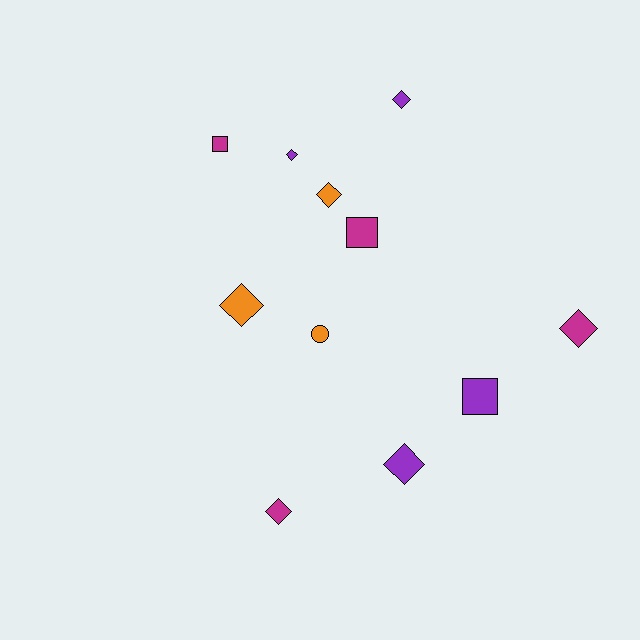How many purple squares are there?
There is 1 purple square.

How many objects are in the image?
There are 11 objects.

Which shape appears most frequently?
Diamond, with 7 objects.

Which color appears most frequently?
Purple, with 4 objects.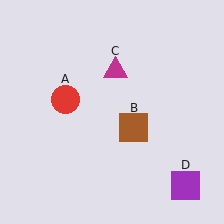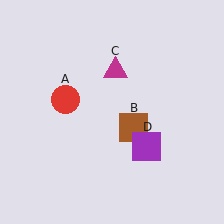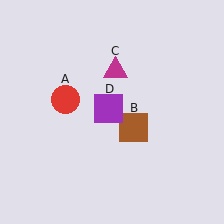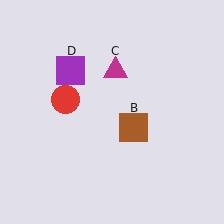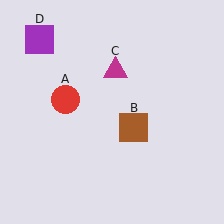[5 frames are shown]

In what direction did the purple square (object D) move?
The purple square (object D) moved up and to the left.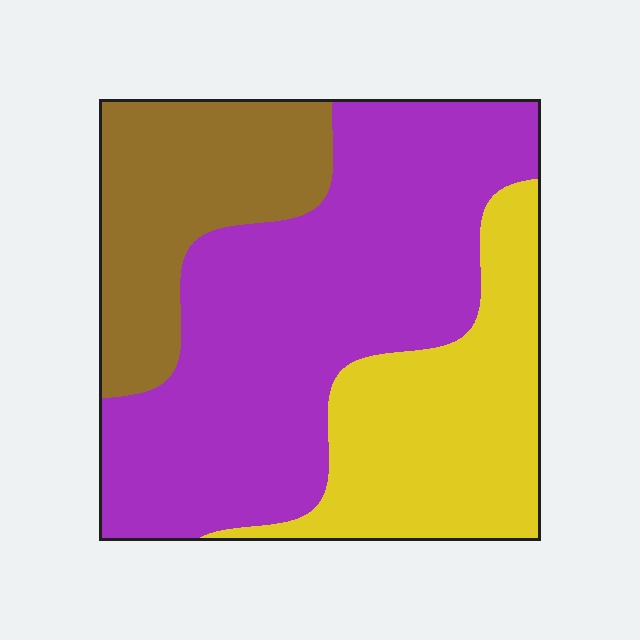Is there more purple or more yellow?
Purple.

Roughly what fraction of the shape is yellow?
Yellow takes up about one quarter (1/4) of the shape.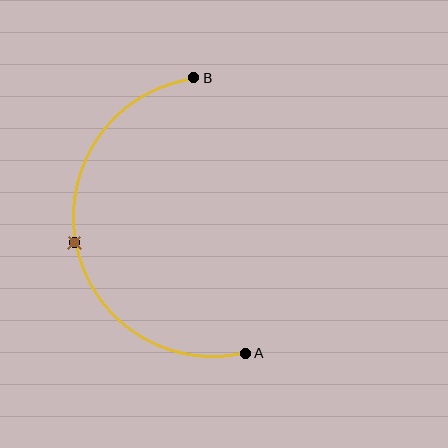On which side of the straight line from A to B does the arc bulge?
The arc bulges to the left of the straight line connecting A and B.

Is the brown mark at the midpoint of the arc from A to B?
Yes. The brown mark lies on the arc at equal arc-length from both A and B — it is the arc midpoint.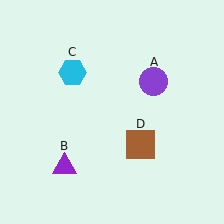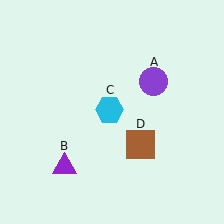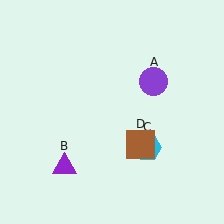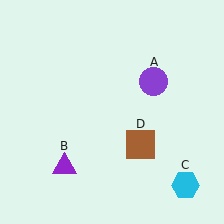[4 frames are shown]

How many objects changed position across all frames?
1 object changed position: cyan hexagon (object C).